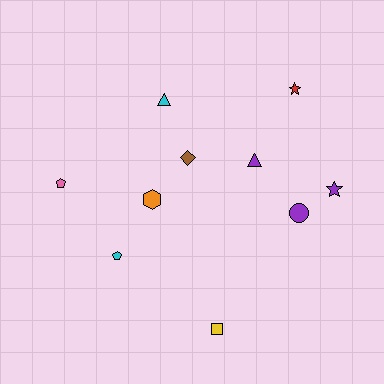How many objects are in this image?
There are 10 objects.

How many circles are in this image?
There is 1 circle.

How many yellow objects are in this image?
There is 1 yellow object.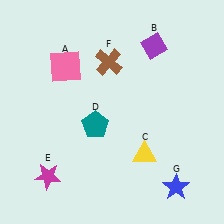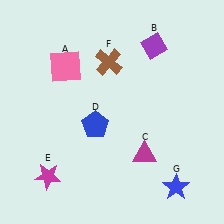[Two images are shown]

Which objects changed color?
C changed from yellow to magenta. D changed from teal to blue.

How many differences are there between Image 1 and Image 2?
There are 2 differences between the two images.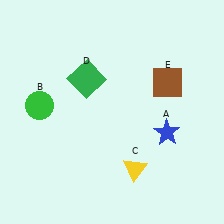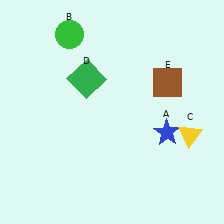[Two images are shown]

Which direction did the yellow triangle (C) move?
The yellow triangle (C) moved right.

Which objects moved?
The objects that moved are: the green circle (B), the yellow triangle (C).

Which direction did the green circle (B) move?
The green circle (B) moved up.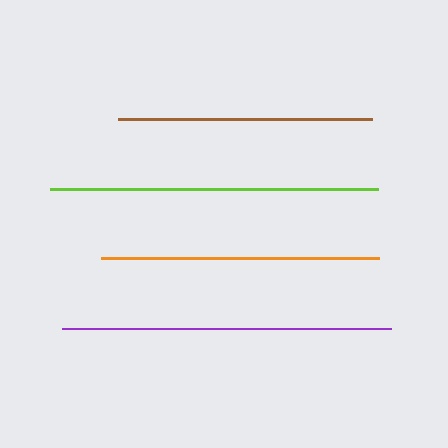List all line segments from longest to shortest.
From longest to shortest: purple, lime, orange, brown.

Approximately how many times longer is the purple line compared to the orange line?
The purple line is approximately 1.2 times the length of the orange line.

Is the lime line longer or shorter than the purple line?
The purple line is longer than the lime line.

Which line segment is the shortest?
The brown line is the shortest at approximately 254 pixels.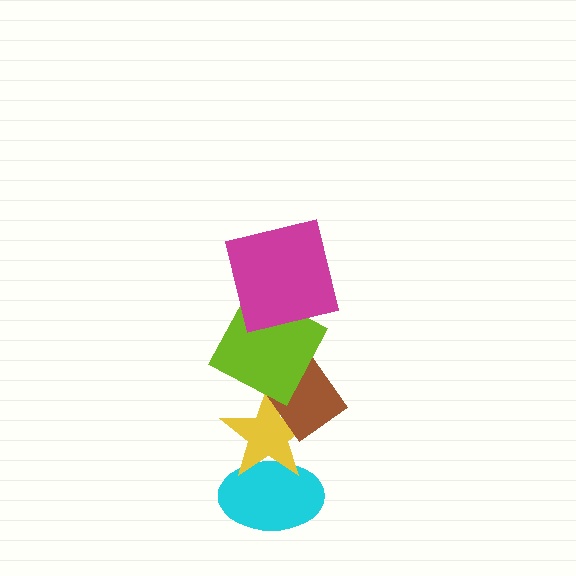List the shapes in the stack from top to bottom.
From top to bottom: the magenta square, the lime square, the brown rectangle, the yellow star, the cyan ellipse.